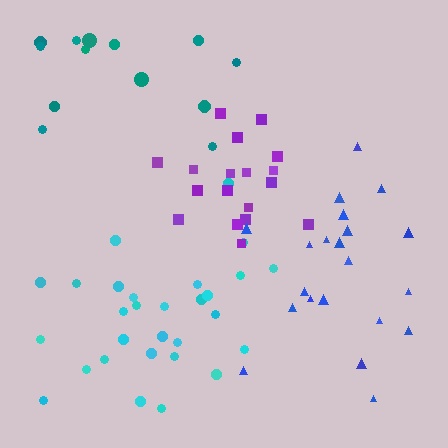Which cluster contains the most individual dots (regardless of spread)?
Cyan (29).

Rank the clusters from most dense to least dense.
purple, blue, cyan, teal.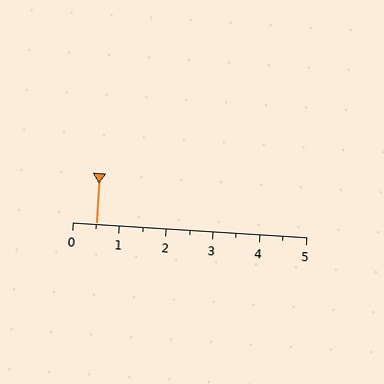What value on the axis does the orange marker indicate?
The marker indicates approximately 0.5.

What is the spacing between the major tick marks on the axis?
The major ticks are spaced 1 apart.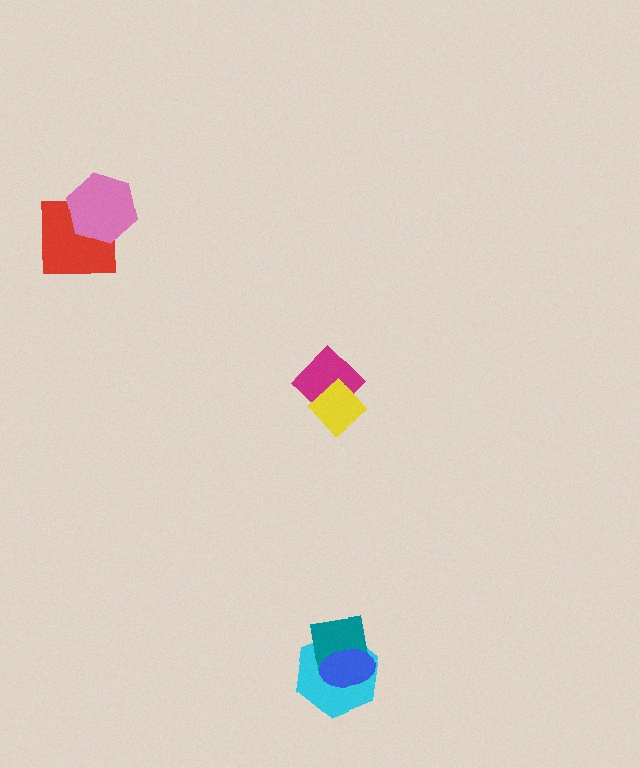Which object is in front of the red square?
The pink hexagon is in front of the red square.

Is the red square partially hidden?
Yes, it is partially covered by another shape.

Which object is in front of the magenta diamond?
The yellow diamond is in front of the magenta diamond.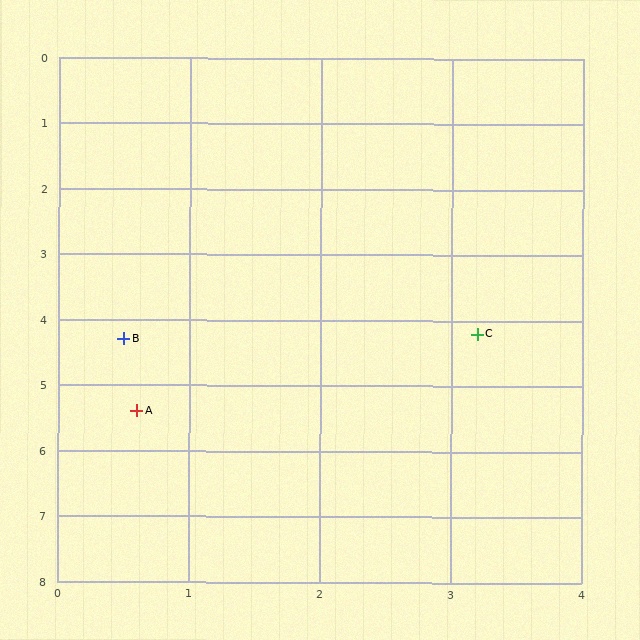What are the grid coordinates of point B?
Point B is at approximately (0.5, 4.3).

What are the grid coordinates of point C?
Point C is at approximately (3.2, 4.2).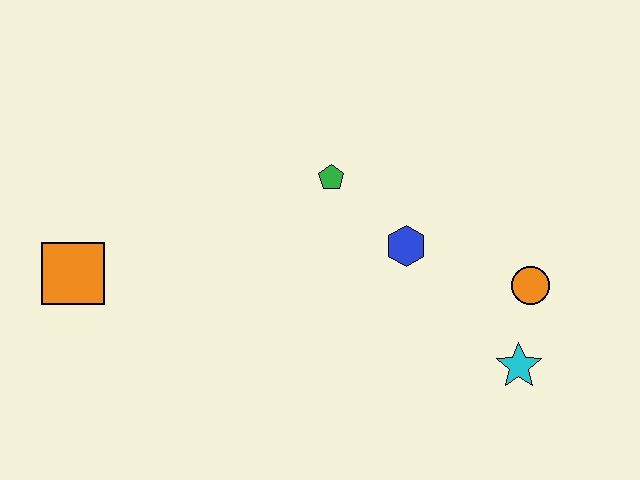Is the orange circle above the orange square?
No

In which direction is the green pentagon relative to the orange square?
The green pentagon is to the right of the orange square.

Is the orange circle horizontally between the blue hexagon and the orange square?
No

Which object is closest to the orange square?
The green pentagon is closest to the orange square.